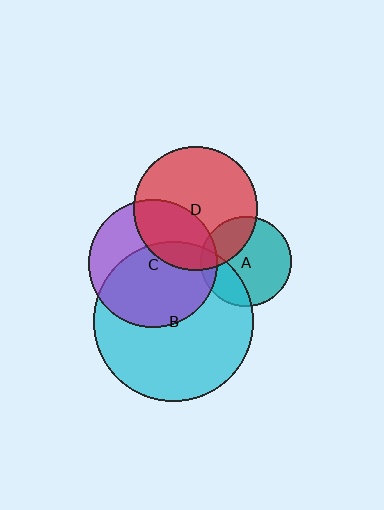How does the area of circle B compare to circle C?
Approximately 1.6 times.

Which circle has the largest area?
Circle B (cyan).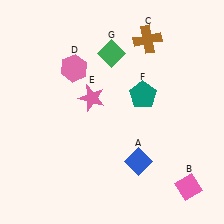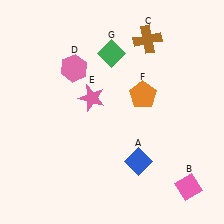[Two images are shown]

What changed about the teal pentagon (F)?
In Image 1, F is teal. In Image 2, it changed to orange.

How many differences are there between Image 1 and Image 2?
There is 1 difference between the two images.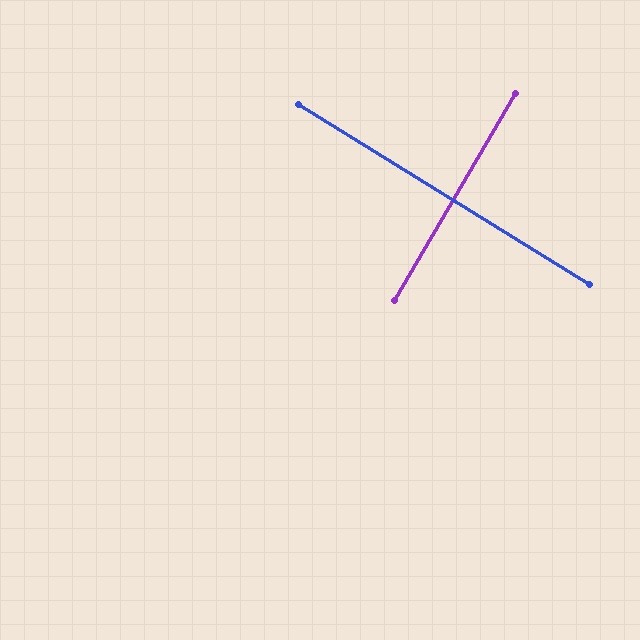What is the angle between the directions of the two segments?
Approximately 89 degrees.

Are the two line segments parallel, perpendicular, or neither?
Perpendicular — they meet at approximately 89°.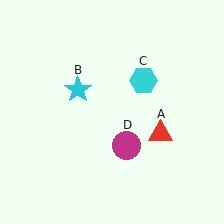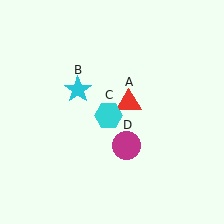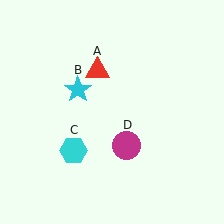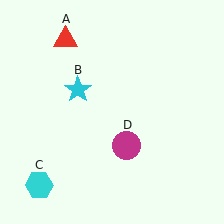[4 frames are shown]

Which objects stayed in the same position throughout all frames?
Cyan star (object B) and magenta circle (object D) remained stationary.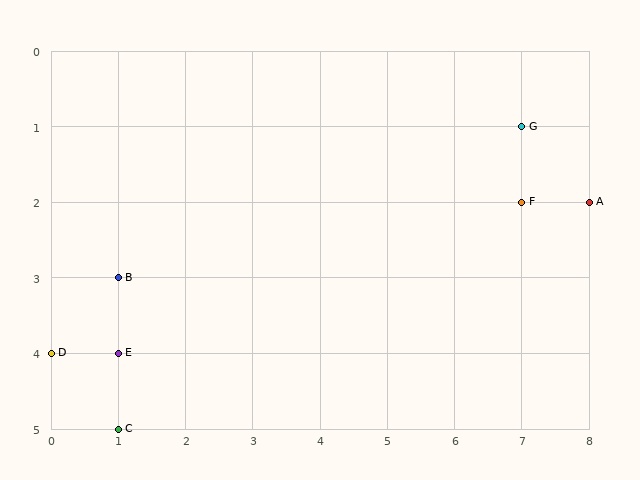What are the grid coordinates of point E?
Point E is at grid coordinates (1, 4).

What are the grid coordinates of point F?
Point F is at grid coordinates (7, 2).